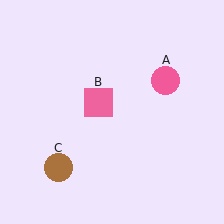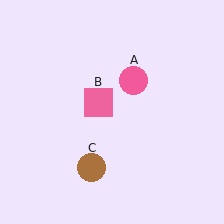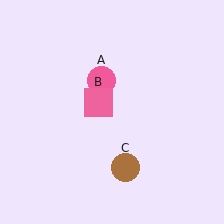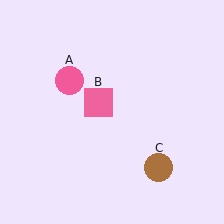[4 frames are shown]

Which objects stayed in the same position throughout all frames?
Pink square (object B) remained stationary.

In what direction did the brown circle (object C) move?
The brown circle (object C) moved right.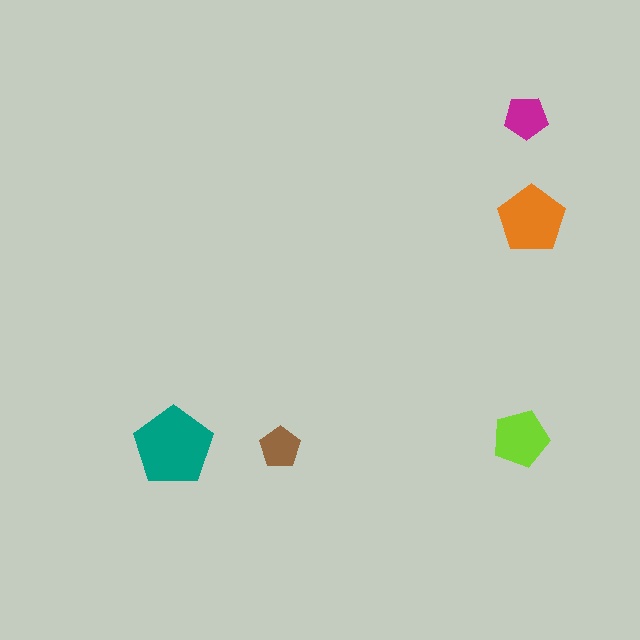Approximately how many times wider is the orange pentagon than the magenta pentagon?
About 1.5 times wider.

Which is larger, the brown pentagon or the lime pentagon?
The lime one.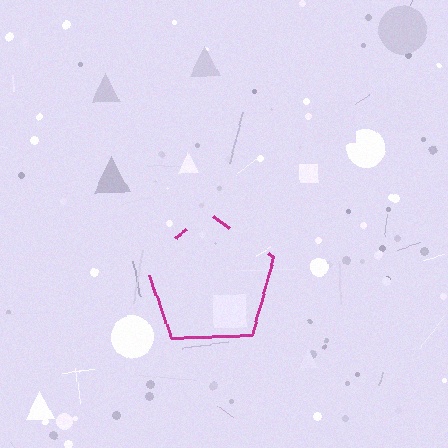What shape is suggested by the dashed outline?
The dashed outline suggests a pentagon.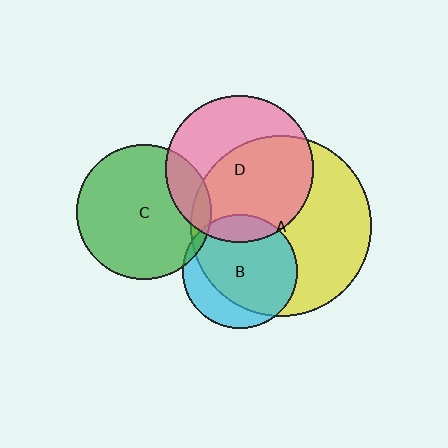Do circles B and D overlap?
Yes.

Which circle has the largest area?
Circle A (yellow).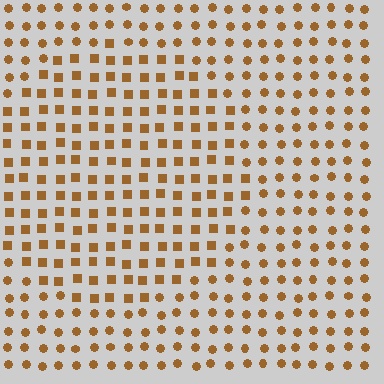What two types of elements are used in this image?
The image uses squares inside the circle region and circles outside it.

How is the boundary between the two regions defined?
The boundary is defined by a change in element shape: squares inside vs. circles outside. All elements share the same color and spacing.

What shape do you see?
I see a circle.